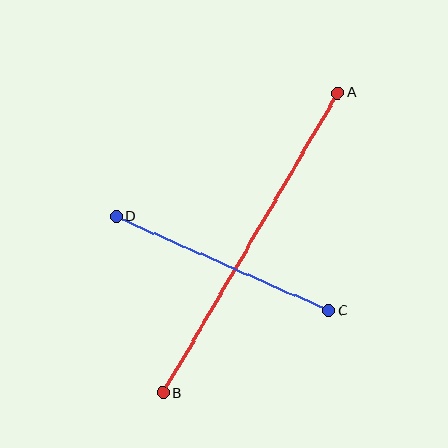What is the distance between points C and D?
The distance is approximately 233 pixels.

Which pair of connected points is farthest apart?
Points A and B are farthest apart.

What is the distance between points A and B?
The distance is approximately 347 pixels.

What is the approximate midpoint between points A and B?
The midpoint is at approximately (251, 243) pixels.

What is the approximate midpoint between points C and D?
The midpoint is at approximately (222, 264) pixels.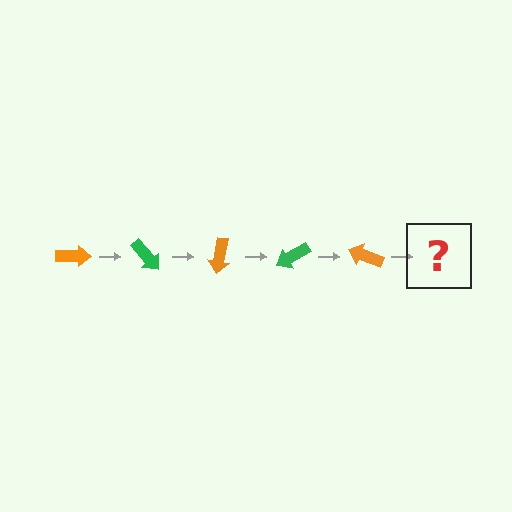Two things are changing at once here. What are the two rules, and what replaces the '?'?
The two rules are that it rotates 50 degrees each step and the color cycles through orange and green. The '?' should be a green arrow, rotated 250 degrees from the start.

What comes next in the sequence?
The next element should be a green arrow, rotated 250 degrees from the start.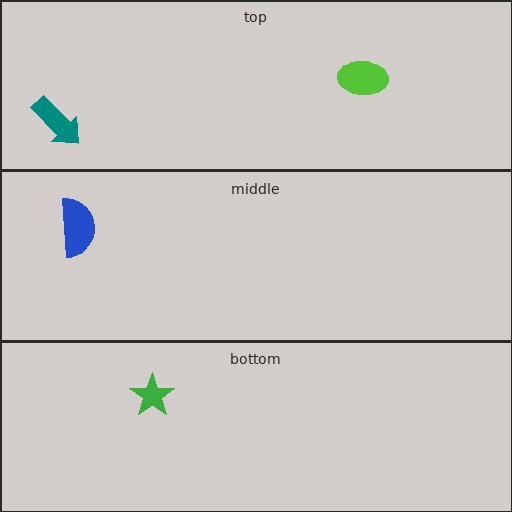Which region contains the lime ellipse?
The top region.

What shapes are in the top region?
The lime ellipse, the teal arrow.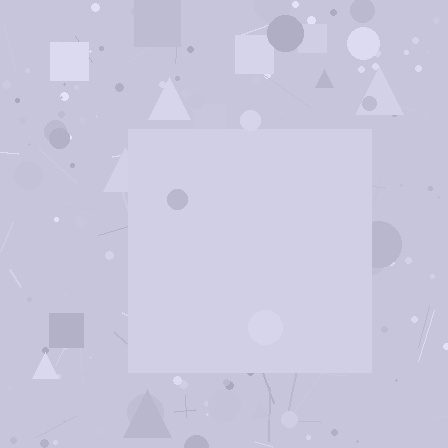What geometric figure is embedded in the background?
A square is embedded in the background.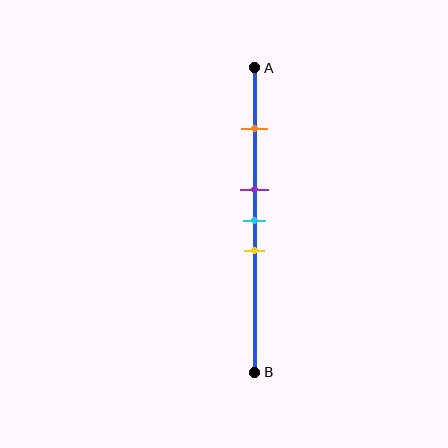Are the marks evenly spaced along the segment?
No, the marks are not evenly spaced.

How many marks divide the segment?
There are 4 marks dividing the segment.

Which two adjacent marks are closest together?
The purple and cyan marks are the closest adjacent pair.